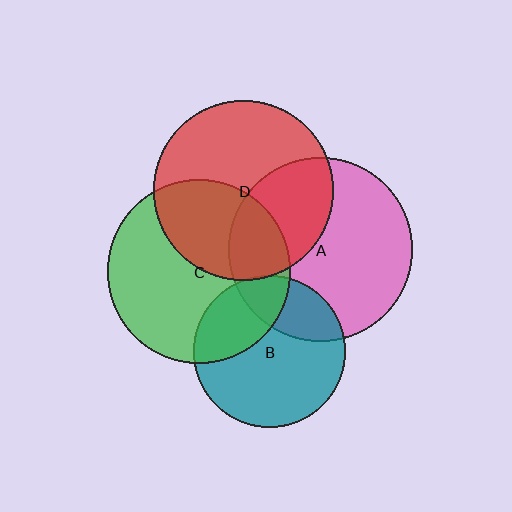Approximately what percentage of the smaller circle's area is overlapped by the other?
Approximately 5%.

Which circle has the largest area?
Circle A (pink).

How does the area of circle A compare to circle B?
Approximately 1.5 times.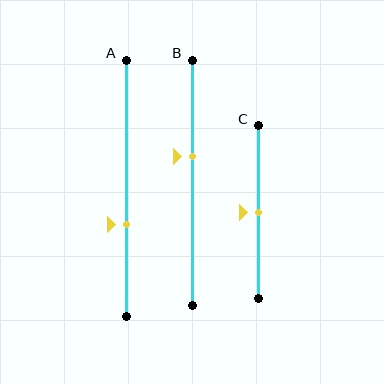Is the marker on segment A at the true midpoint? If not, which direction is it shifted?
No, the marker on segment A is shifted downward by about 14% of the segment length.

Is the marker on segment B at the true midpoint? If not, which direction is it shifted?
No, the marker on segment B is shifted upward by about 11% of the segment length.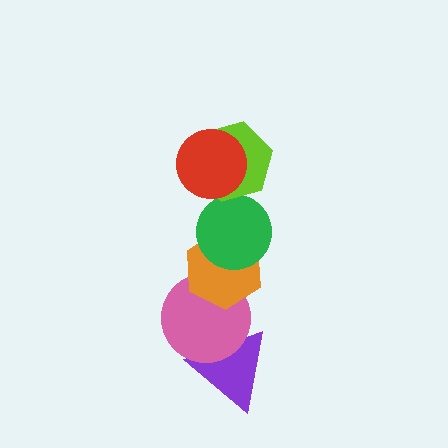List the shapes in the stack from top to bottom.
From top to bottom: the red circle, the lime hexagon, the green circle, the orange hexagon, the pink circle, the purple triangle.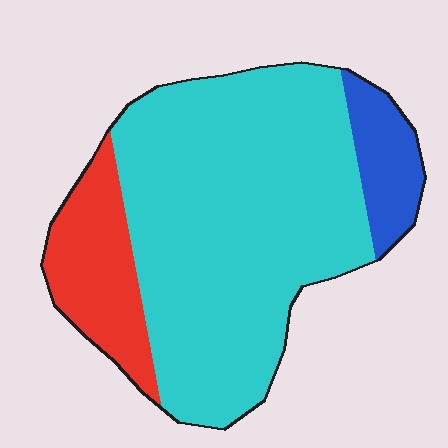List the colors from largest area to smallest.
From largest to smallest: cyan, red, blue.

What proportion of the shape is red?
Red covers around 15% of the shape.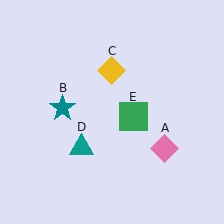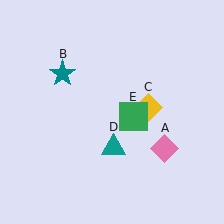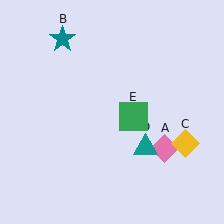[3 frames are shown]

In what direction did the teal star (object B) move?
The teal star (object B) moved up.